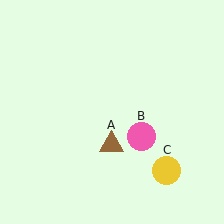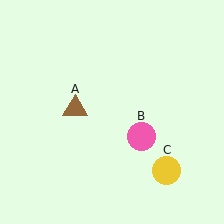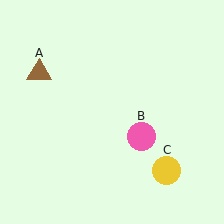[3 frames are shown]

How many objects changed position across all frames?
1 object changed position: brown triangle (object A).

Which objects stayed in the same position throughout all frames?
Pink circle (object B) and yellow circle (object C) remained stationary.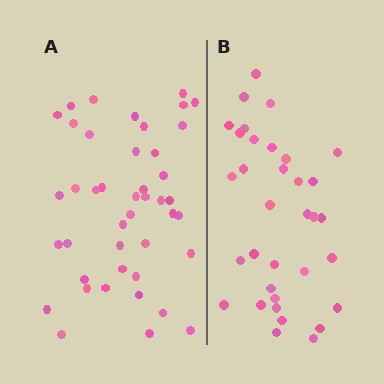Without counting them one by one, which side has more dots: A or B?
Region A (the left region) has more dots.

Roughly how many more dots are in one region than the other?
Region A has roughly 8 or so more dots than region B.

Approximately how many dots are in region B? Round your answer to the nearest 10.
About 30 dots. (The exact count is 34, which rounds to 30.)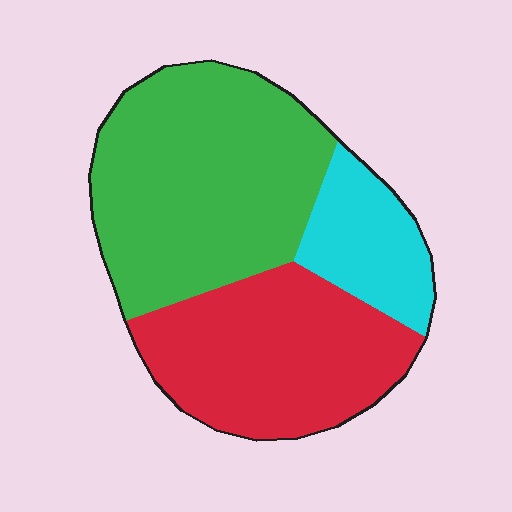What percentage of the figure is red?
Red takes up about three eighths (3/8) of the figure.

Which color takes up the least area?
Cyan, at roughly 15%.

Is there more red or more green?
Green.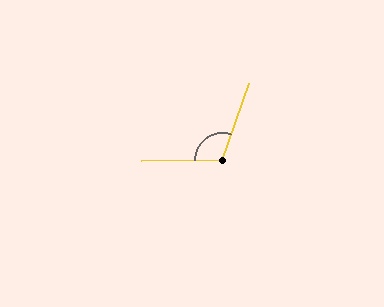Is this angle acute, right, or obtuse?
It is obtuse.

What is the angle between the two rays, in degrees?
Approximately 109 degrees.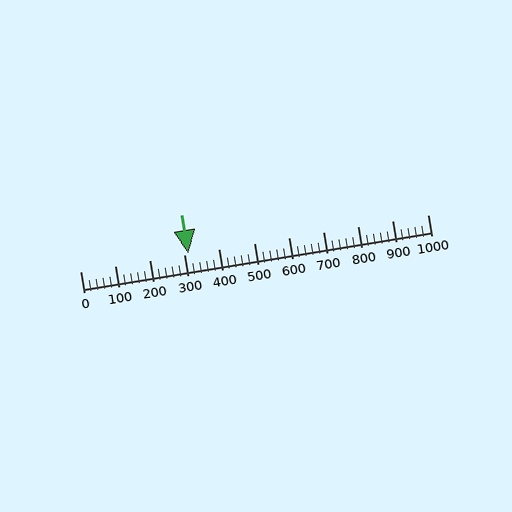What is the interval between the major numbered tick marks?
The major tick marks are spaced 100 units apart.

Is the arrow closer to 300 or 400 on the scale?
The arrow is closer to 300.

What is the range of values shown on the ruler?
The ruler shows values from 0 to 1000.